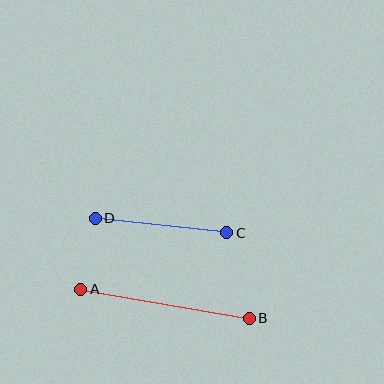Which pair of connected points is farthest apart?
Points A and B are farthest apart.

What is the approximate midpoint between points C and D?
The midpoint is at approximately (161, 226) pixels.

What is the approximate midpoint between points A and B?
The midpoint is at approximately (165, 304) pixels.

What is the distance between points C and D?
The distance is approximately 133 pixels.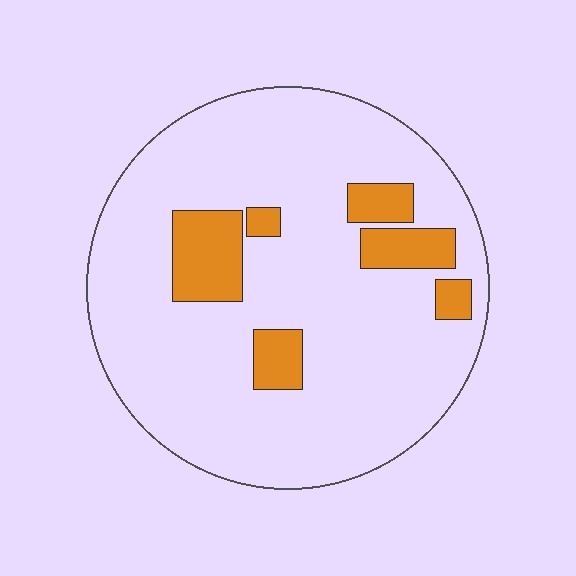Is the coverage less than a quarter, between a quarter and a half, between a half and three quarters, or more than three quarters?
Less than a quarter.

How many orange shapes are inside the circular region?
6.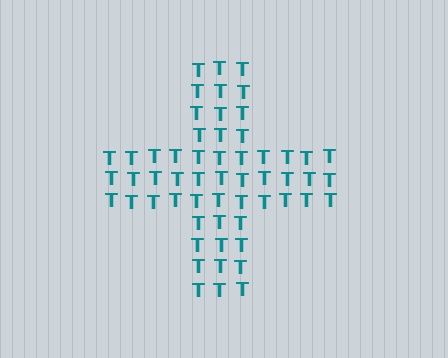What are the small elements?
The small elements are letter T's.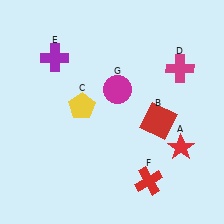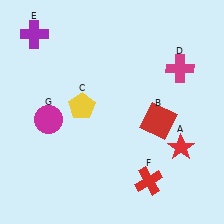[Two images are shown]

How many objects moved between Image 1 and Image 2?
2 objects moved between the two images.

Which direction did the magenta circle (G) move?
The magenta circle (G) moved left.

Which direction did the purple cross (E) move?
The purple cross (E) moved up.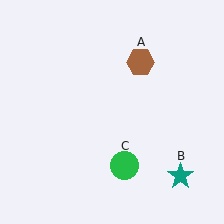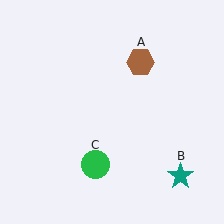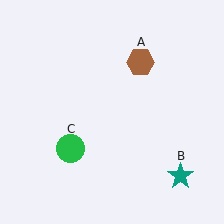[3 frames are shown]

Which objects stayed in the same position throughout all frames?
Brown hexagon (object A) and teal star (object B) remained stationary.